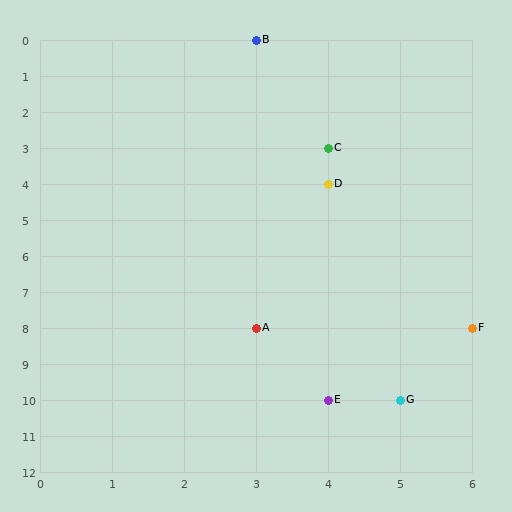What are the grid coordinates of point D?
Point D is at grid coordinates (4, 4).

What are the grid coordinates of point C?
Point C is at grid coordinates (4, 3).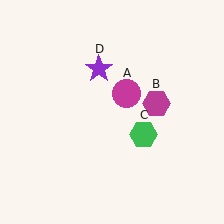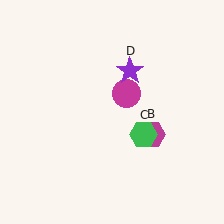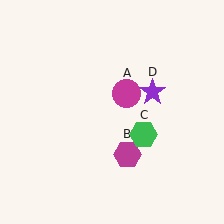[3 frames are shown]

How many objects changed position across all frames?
2 objects changed position: magenta hexagon (object B), purple star (object D).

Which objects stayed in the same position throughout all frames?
Magenta circle (object A) and green hexagon (object C) remained stationary.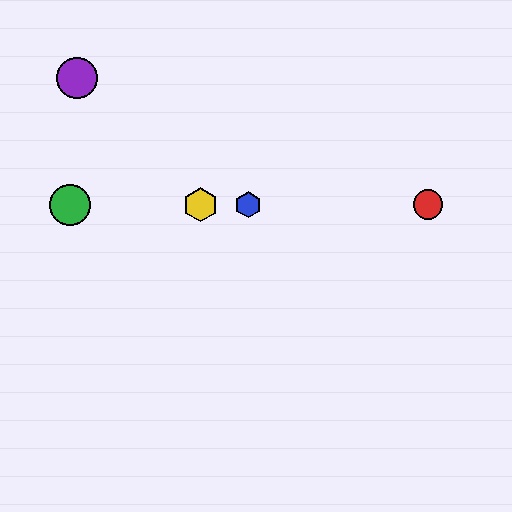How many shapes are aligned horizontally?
4 shapes (the red circle, the blue hexagon, the green circle, the yellow hexagon) are aligned horizontally.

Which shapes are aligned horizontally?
The red circle, the blue hexagon, the green circle, the yellow hexagon are aligned horizontally.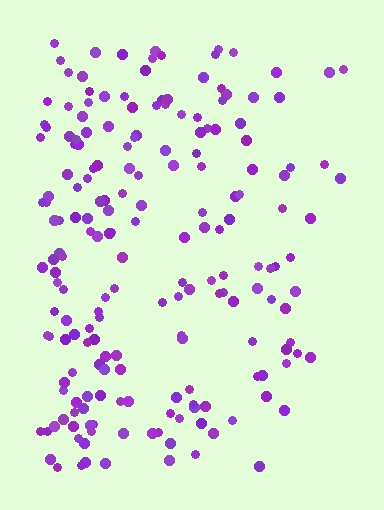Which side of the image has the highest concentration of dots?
The left.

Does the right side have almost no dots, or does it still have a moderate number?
Still a moderate number, just noticeably fewer than the left.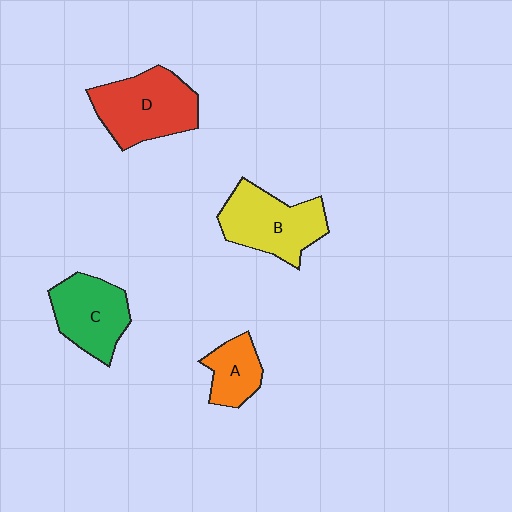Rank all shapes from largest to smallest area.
From largest to smallest: D (red), B (yellow), C (green), A (orange).